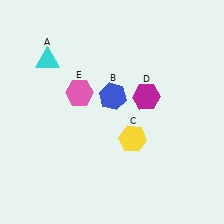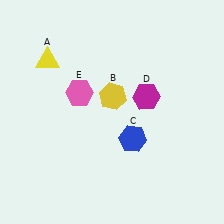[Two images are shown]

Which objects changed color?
A changed from cyan to yellow. B changed from blue to yellow. C changed from yellow to blue.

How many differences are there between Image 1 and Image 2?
There are 3 differences between the two images.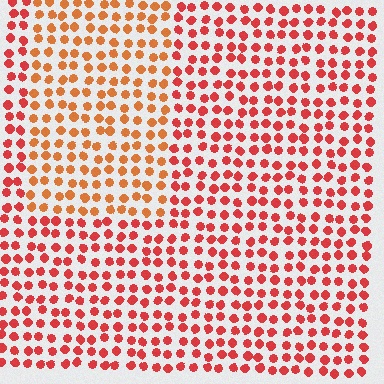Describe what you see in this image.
The image is filled with small red elements in a uniform arrangement. A rectangle-shaped region is visible where the elements are tinted to a slightly different hue, forming a subtle color boundary.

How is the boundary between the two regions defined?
The boundary is defined purely by a slight shift in hue (about 26 degrees). Spacing, size, and orientation are identical on both sides.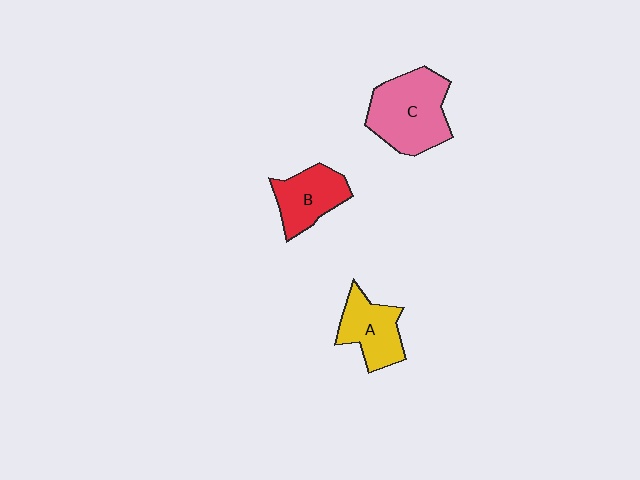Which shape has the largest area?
Shape C (pink).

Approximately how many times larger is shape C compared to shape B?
Approximately 1.5 times.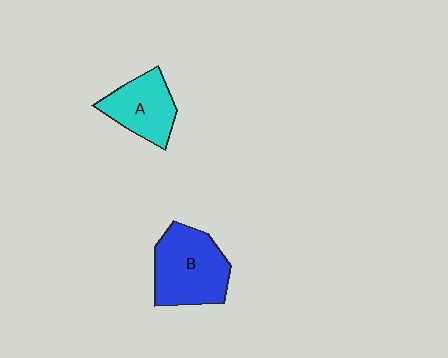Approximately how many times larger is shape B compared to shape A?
Approximately 1.4 times.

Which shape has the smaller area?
Shape A (cyan).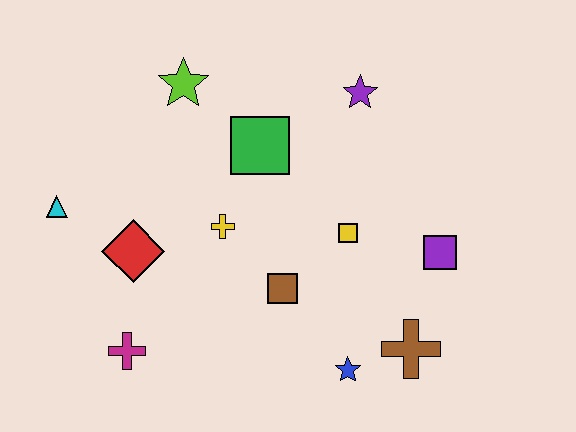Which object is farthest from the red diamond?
The purple square is farthest from the red diamond.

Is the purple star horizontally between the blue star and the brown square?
No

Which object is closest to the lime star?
The green square is closest to the lime star.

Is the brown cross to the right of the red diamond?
Yes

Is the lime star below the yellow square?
No